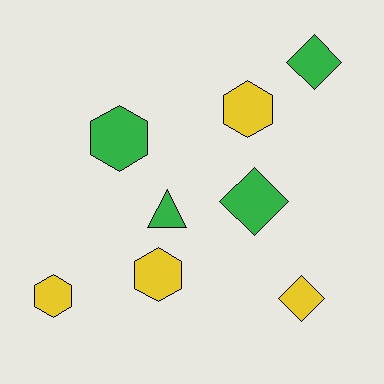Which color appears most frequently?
Yellow, with 4 objects.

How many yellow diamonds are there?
There is 1 yellow diamond.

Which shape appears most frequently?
Hexagon, with 4 objects.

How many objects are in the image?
There are 8 objects.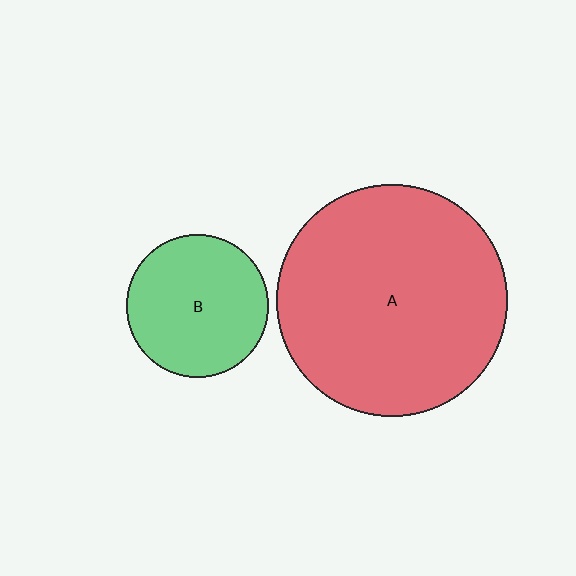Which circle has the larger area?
Circle A (red).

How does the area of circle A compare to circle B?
Approximately 2.6 times.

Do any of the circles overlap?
No, none of the circles overlap.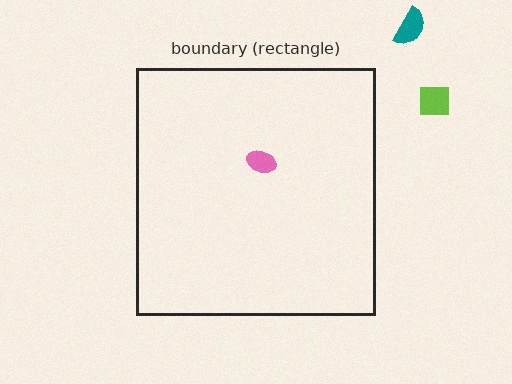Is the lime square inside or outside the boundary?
Outside.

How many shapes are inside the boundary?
1 inside, 2 outside.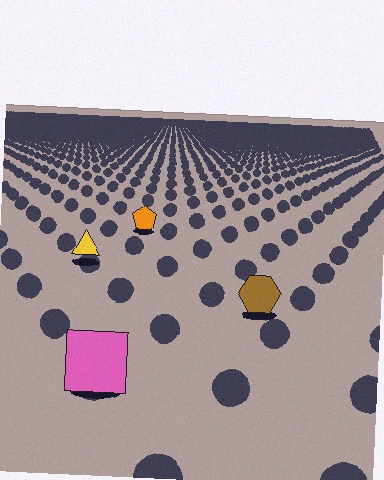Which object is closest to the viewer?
The pink square is closest. The texture marks near it are larger and more spread out.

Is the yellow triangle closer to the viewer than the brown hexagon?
No. The brown hexagon is closer — you can tell from the texture gradient: the ground texture is coarser near it.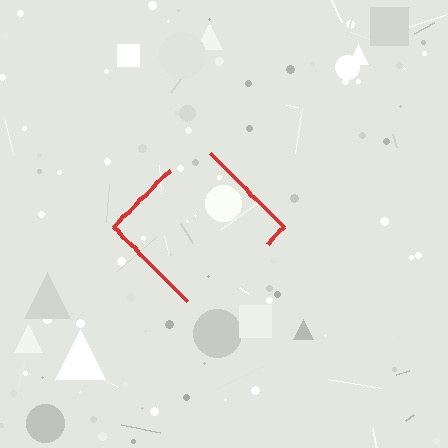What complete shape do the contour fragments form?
The contour fragments form a diamond.